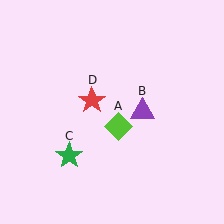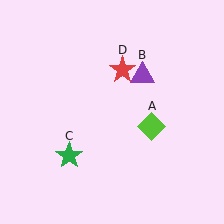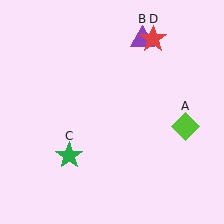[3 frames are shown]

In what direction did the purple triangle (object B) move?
The purple triangle (object B) moved up.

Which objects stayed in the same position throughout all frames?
Green star (object C) remained stationary.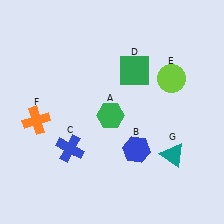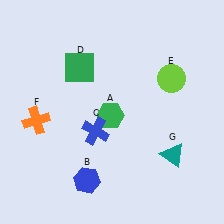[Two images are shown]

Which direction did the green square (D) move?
The green square (D) moved left.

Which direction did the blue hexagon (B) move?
The blue hexagon (B) moved left.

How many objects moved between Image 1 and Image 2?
3 objects moved between the two images.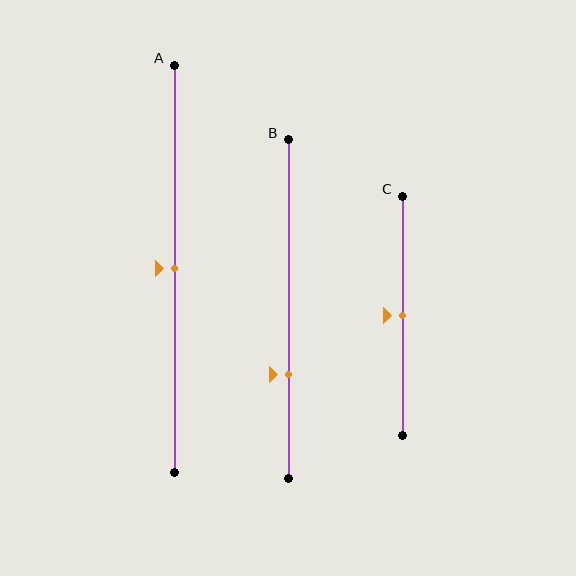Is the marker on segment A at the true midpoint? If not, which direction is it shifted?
Yes, the marker on segment A is at the true midpoint.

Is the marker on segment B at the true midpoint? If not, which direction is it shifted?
No, the marker on segment B is shifted downward by about 19% of the segment length.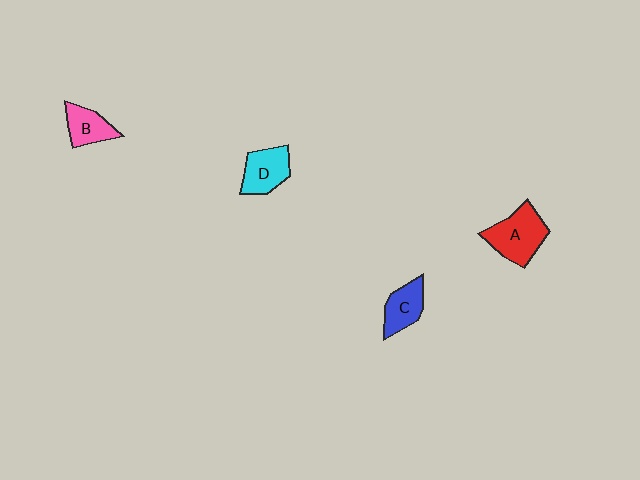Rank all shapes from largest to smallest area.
From largest to smallest: A (red), D (cyan), C (blue), B (pink).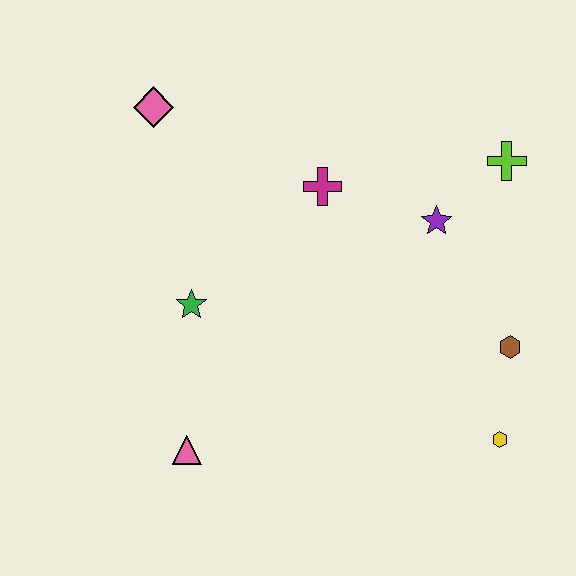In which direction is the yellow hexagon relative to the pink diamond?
The yellow hexagon is to the right of the pink diamond.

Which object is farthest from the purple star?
The pink triangle is farthest from the purple star.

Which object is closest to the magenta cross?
The purple star is closest to the magenta cross.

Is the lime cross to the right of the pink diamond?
Yes